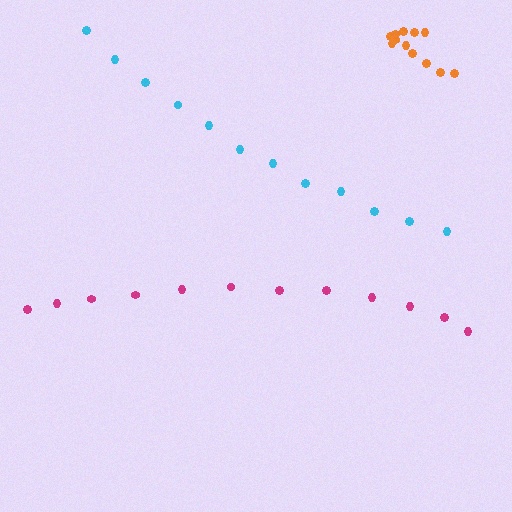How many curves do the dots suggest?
There are 3 distinct paths.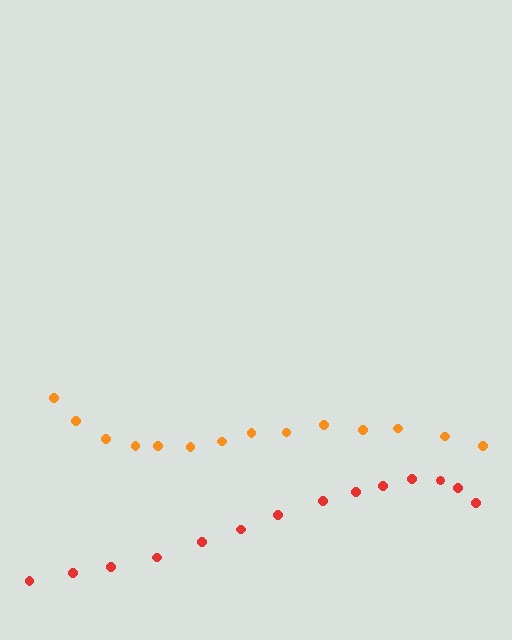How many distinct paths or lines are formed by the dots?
There are 2 distinct paths.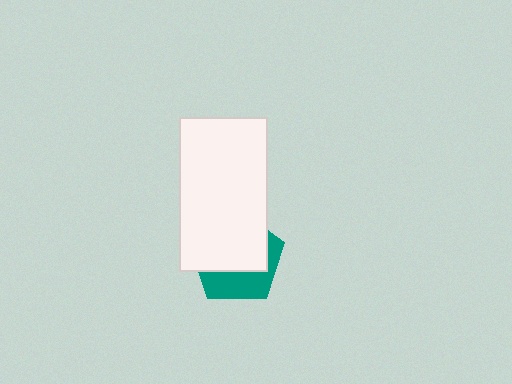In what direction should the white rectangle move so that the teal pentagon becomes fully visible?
The white rectangle should move toward the upper-left. That is the shortest direction to clear the overlap and leave the teal pentagon fully visible.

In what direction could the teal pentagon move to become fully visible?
The teal pentagon could move toward the lower-right. That would shift it out from behind the white rectangle entirely.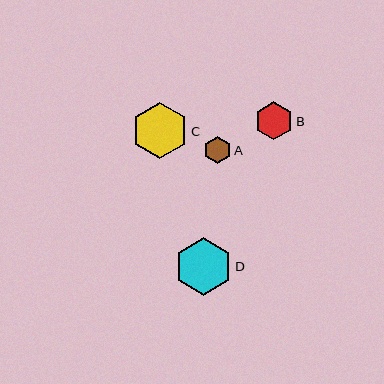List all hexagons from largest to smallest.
From largest to smallest: D, C, B, A.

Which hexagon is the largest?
Hexagon D is the largest with a size of approximately 58 pixels.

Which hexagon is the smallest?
Hexagon A is the smallest with a size of approximately 27 pixels.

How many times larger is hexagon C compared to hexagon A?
Hexagon C is approximately 2.1 times the size of hexagon A.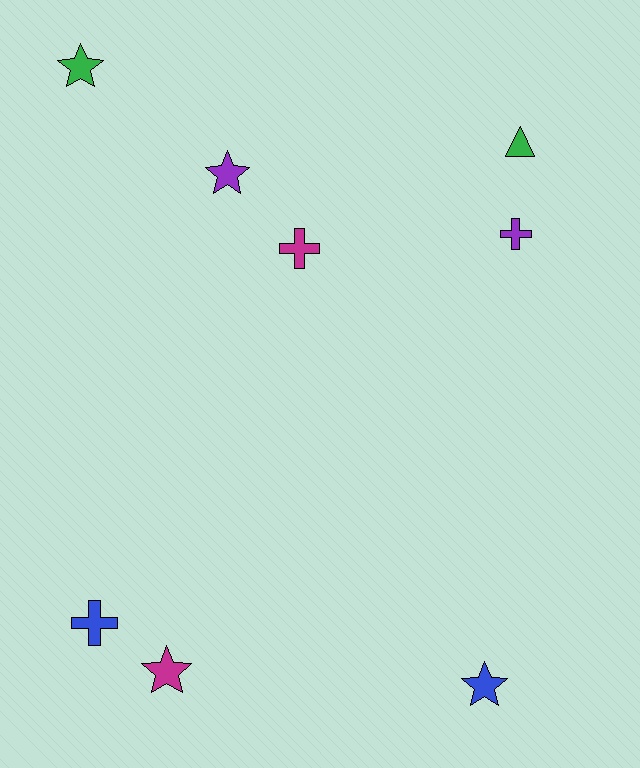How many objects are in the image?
There are 8 objects.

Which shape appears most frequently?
Star, with 4 objects.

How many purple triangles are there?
There are no purple triangles.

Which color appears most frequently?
Blue, with 2 objects.